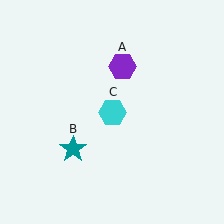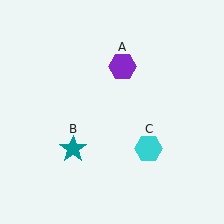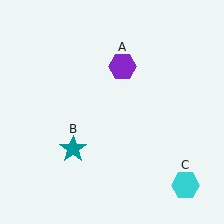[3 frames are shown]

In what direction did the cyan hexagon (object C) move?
The cyan hexagon (object C) moved down and to the right.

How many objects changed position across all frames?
1 object changed position: cyan hexagon (object C).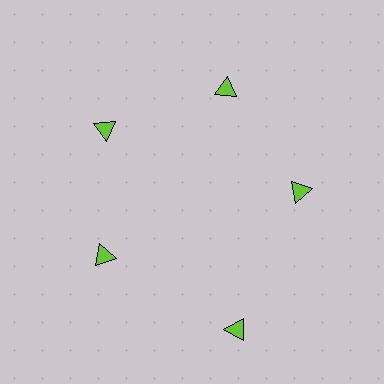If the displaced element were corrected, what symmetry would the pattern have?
It would have 5-fold rotational symmetry — the pattern would map onto itself every 72 degrees.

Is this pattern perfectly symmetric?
No. The 5 lime triangles are arranged in a ring, but one element near the 5 o'clock position is pushed outward from the center, breaking the 5-fold rotational symmetry.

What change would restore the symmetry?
The symmetry would be restored by moving it inward, back onto the ring so that all 5 triangles sit at equal angles and equal distance from the center.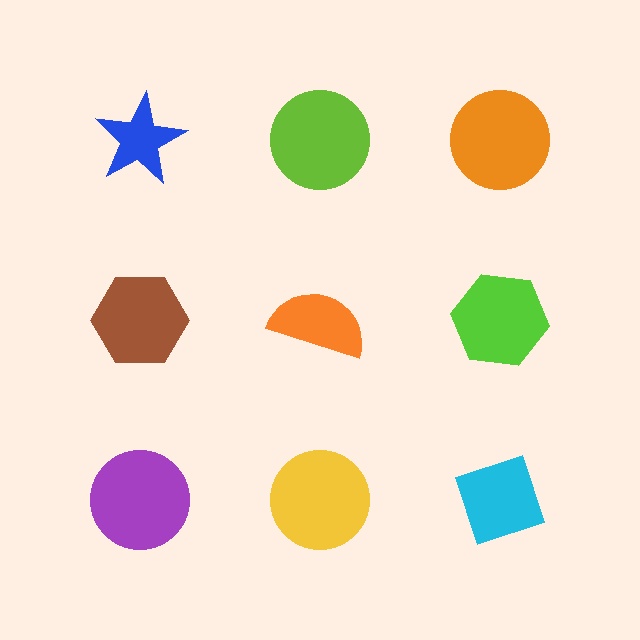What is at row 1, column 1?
A blue star.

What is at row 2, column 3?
A lime hexagon.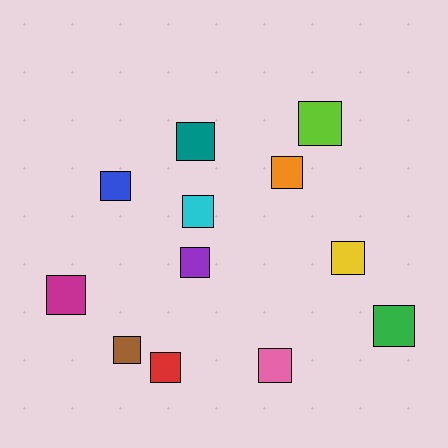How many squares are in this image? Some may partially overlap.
There are 12 squares.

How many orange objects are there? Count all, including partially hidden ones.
There is 1 orange object.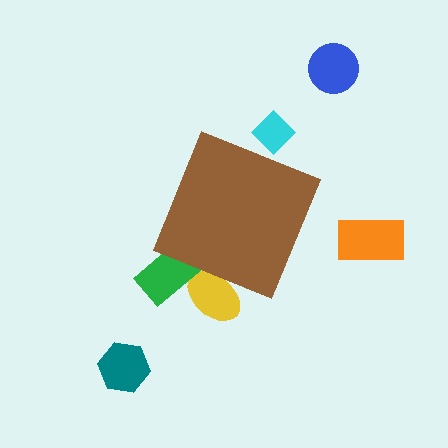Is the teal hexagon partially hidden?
No, the teal hexagon is fully visible.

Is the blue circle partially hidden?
No, the blue circle is fully visible.